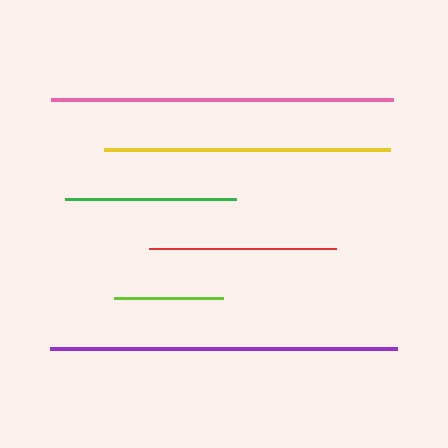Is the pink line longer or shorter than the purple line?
The purple line is longer than the pink line.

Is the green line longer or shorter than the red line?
The red line is longer than the green line.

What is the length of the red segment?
The red segment is approximately 187 pixels long.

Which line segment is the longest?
The purple line is the longest at approximately 347 pixels.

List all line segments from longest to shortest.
From longest to shortest: purple, pink, yellow, red, green, lime.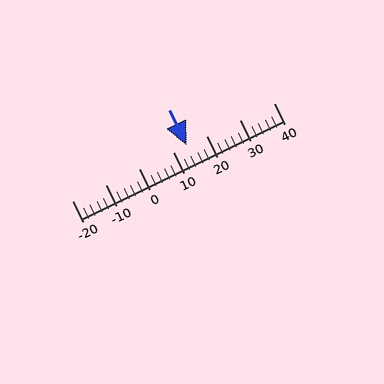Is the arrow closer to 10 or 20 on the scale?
The arrow is closer to 10.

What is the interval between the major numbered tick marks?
The major tick marks are spaced 10 units apart.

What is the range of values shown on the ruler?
The ruler shows values from -20 to 40.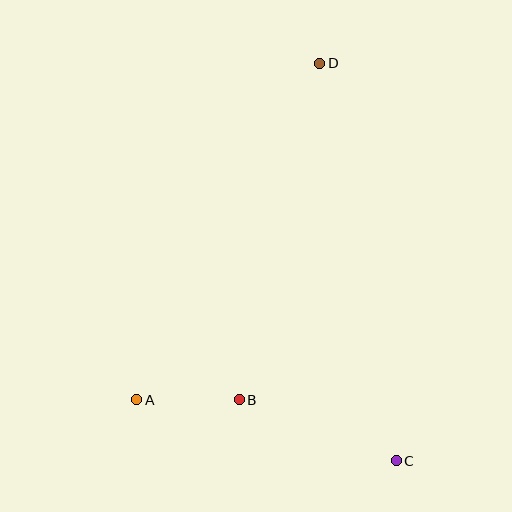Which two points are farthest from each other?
Points C and D are farthest from each other.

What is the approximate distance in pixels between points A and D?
The distance between A and D is approximately 383 pixels.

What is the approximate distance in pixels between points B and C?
The distance between B and C is approximately 168 pixels.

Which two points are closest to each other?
Points A and B are closest to each other.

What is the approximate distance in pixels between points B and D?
The distance between B and D is approximately 346 pixels.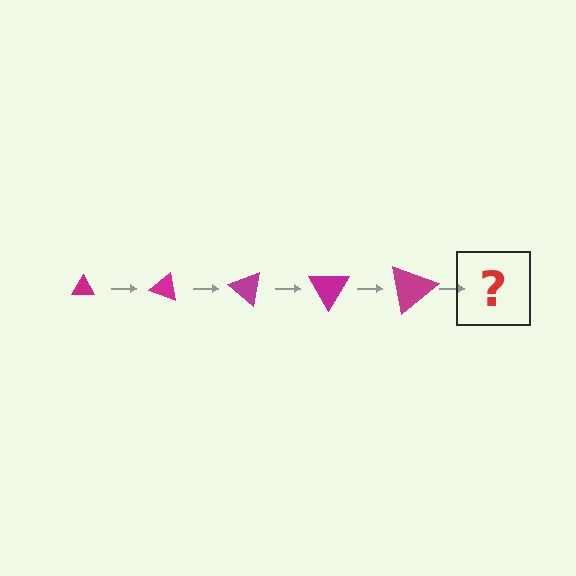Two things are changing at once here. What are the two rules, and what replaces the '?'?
The two rules are that the triangle grows larger each step and it rotates 20 degrees each step. The '?' should be a triangle, larger than the previous one and rotated 100 degrees from the start.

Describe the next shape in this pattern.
It should be a triangle, larger than the previous one and rotated 100 degrees from the start.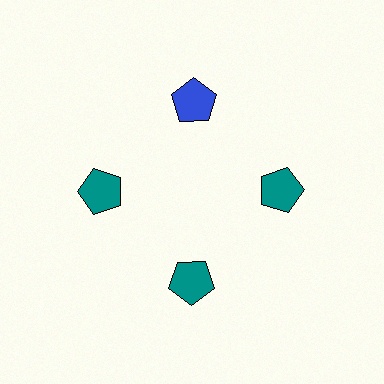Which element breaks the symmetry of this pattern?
The blue pentagon at roughly the 12 o'clock position breaks the symmetry. All other shapes are teal pentagons.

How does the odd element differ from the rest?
It has a different color: blue instead of teal.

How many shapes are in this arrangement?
There are 4 shapes arranged in a ring pattern.